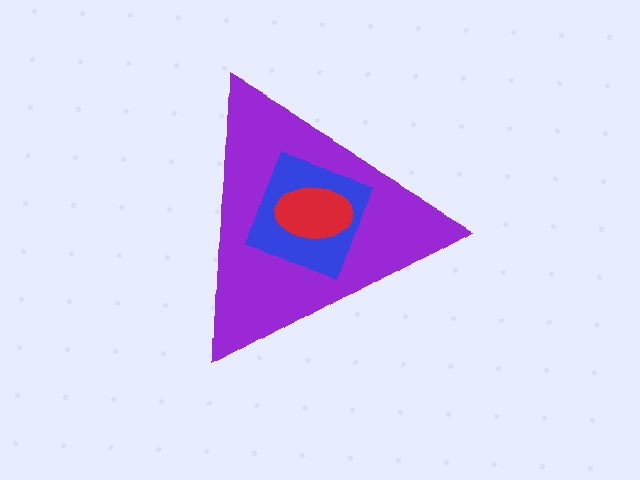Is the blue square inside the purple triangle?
Yes.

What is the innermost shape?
The red ellipse.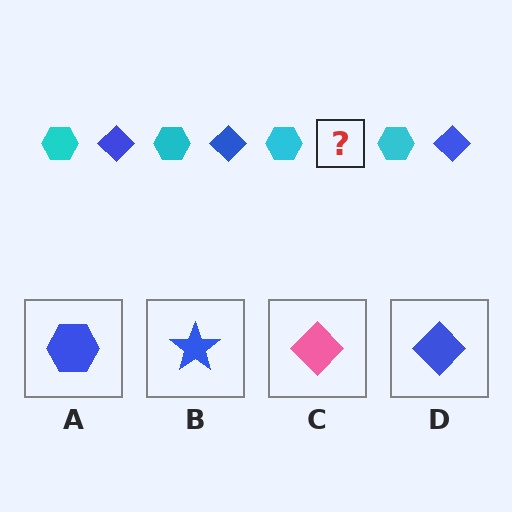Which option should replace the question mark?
Option D.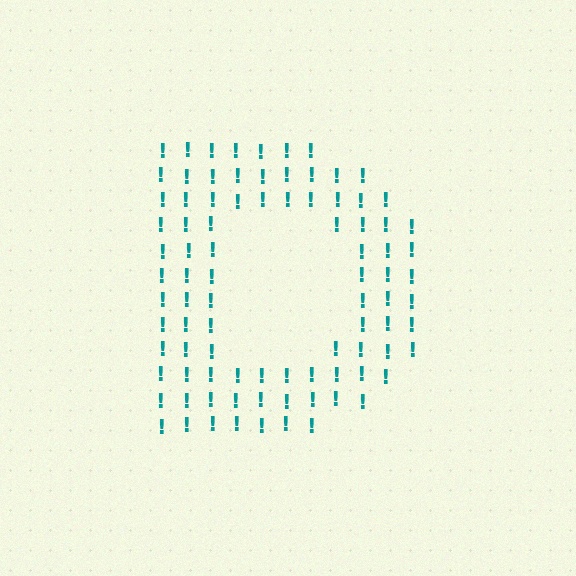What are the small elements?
The small elements are exclamation marks.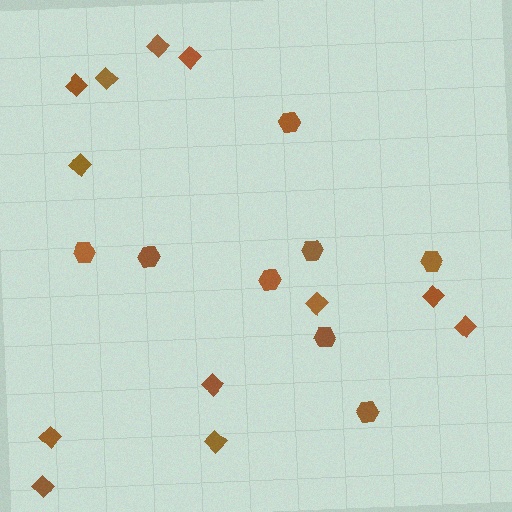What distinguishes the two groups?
There are 2 groups: one group of hexagons (8) and one group of diamonds (12).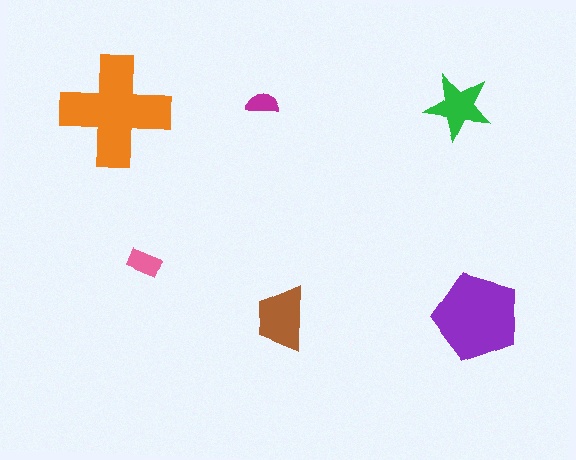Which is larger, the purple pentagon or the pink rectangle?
The purple pentagon.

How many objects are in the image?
There are 6 objects in the image.